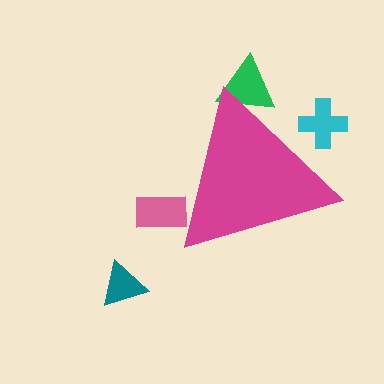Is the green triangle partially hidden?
Yes, the green triangle is partially hidden behind the magenta triangle.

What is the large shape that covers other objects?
A magenta triangle.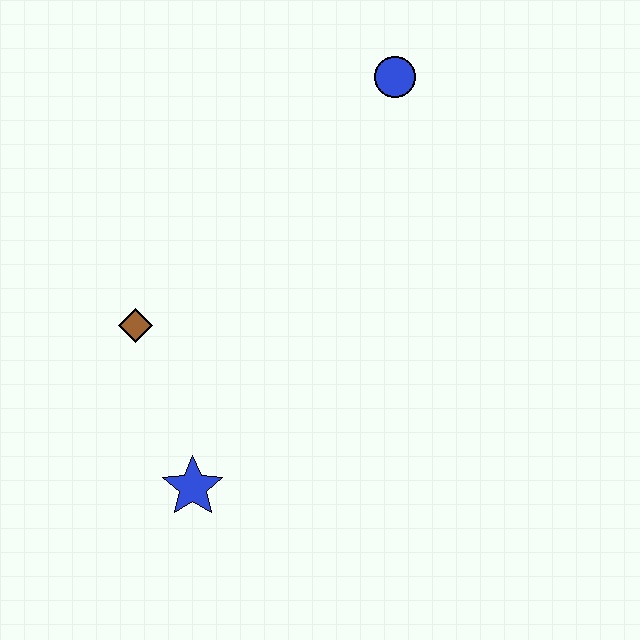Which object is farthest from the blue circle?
The blue star is farthest from the blue circle.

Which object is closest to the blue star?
The brown diamond is closest to the blue star.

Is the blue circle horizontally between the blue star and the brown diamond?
No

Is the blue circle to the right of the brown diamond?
Yes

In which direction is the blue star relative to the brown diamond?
The blue star is below the brown diamond.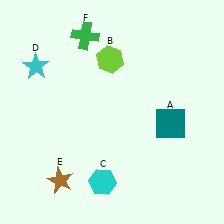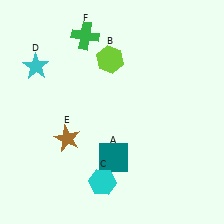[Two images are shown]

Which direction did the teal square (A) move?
The teal square (A) moved left.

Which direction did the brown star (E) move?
The brown star (E) moved up.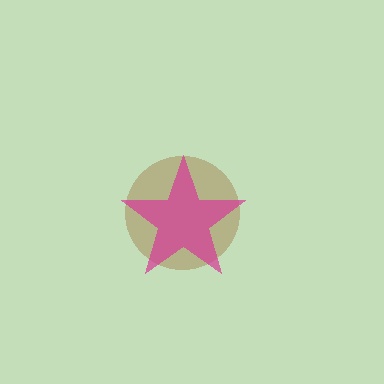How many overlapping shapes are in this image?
There are 2 overlapping shapes in the image.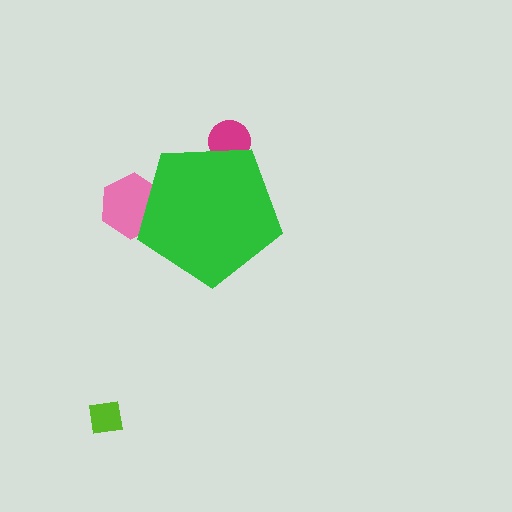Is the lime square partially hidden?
No, the lime square is fully visible.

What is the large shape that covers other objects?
A green pentagon.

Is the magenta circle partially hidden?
Yes, the magenta circle is partially hidden behind the green pentagon.